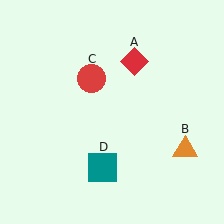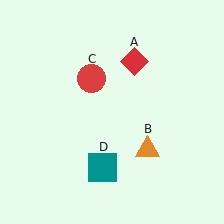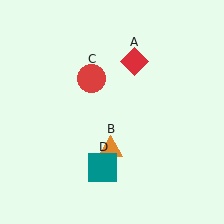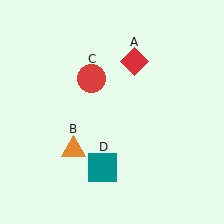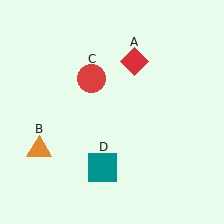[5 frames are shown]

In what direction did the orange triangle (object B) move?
The orange triangle (object B) moved left.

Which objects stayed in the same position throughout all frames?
Red diamond (object A) and red circle (object C) and teal square (object D) remained stationary.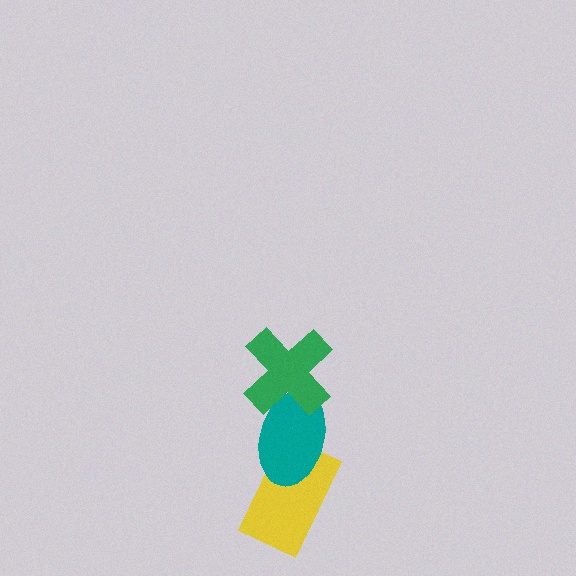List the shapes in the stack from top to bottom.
From top to bottom: the green cross, the teal ellipse, the yellow rectangle.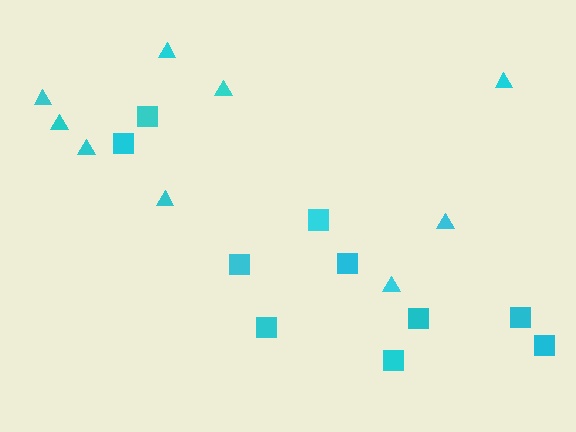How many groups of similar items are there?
There are 2 groups: one group of squares (10) and one group of triangles (9).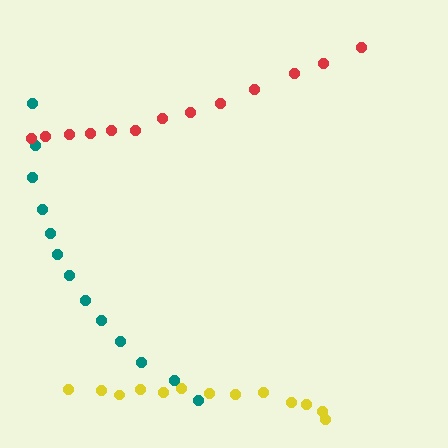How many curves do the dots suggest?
There are 3 distinct paths.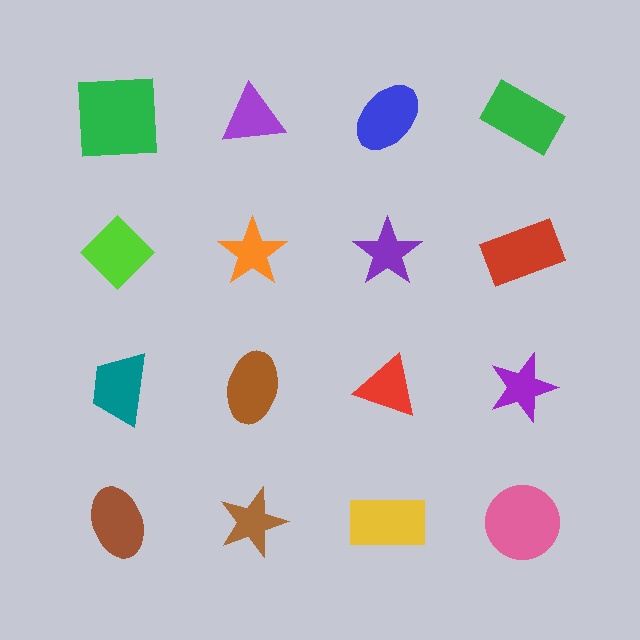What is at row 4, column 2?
A brown star.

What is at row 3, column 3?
A red triangle.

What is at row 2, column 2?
An orange star.